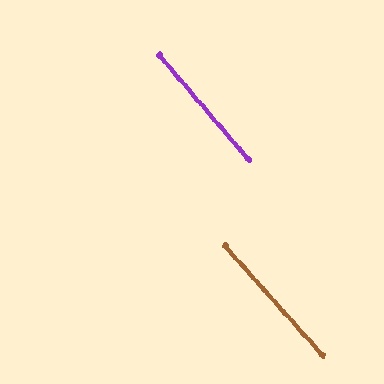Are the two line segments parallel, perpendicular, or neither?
Parallel — their directions differ by only 1.4°.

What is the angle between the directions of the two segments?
Approximately 1 degree.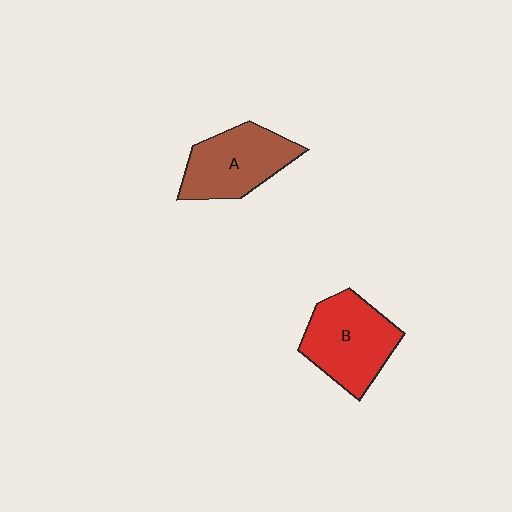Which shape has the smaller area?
Shape A (brown).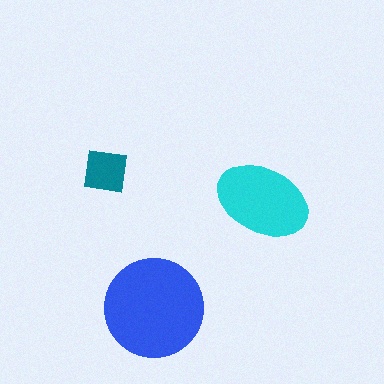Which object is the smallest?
The teal square.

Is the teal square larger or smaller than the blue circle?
Smaller.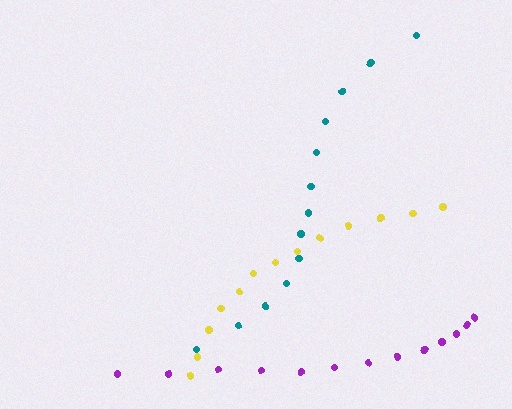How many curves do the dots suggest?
There are 3 distinct paths.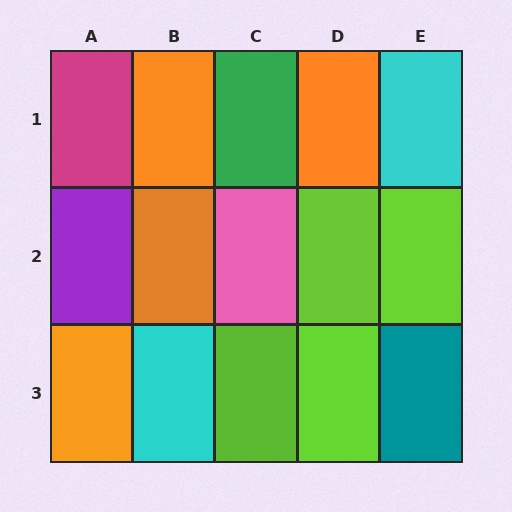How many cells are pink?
1 cell is pink.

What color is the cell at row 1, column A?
Magenta.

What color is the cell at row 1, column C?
Green.